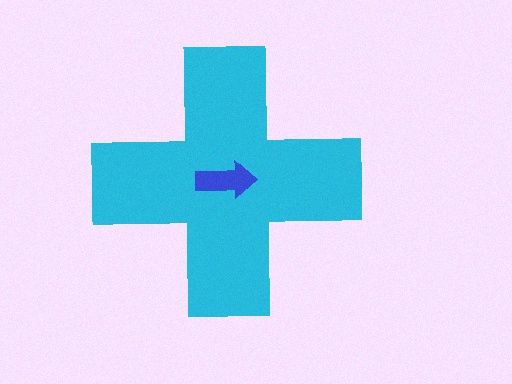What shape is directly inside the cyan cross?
The blue arrow.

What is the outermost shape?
The cyan cross.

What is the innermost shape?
The blue arrow.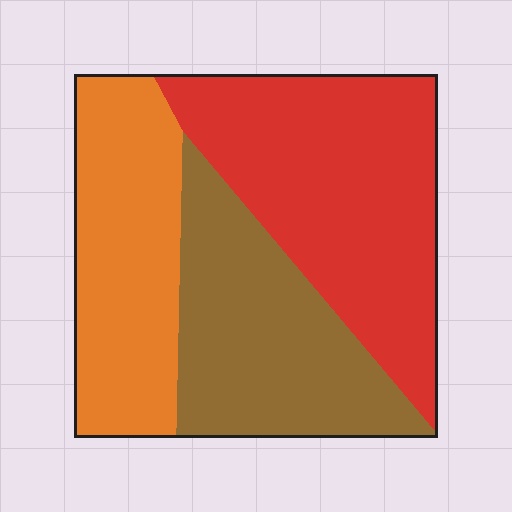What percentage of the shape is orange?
Orange takes up about one quarter (1/4) of the shape.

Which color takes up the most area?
Red, at roughly 40%.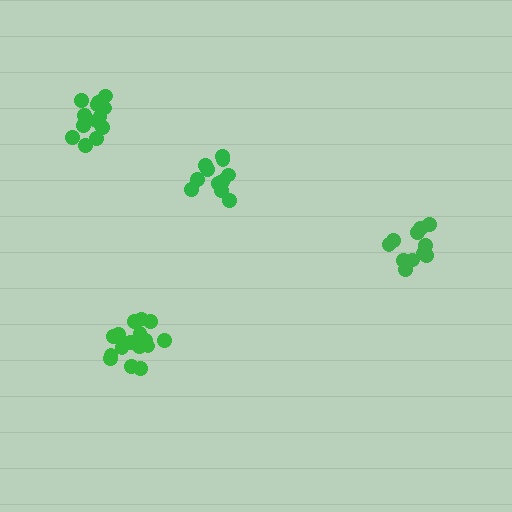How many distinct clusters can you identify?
There are 4 distinct clusters.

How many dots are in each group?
Group 1: 11 dots, Group 2: 13 dots, Group 3: 11 dots, Group 4: 17 dots (52 total).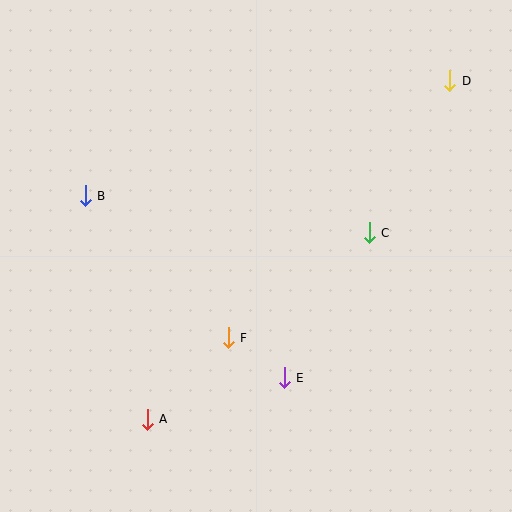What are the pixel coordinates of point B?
Point B is at (85, 196).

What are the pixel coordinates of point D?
Point D is at (450, 81).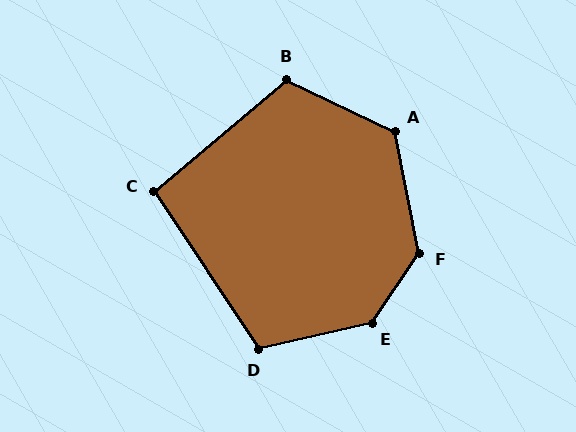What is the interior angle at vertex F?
Approximately 135 degrees (obtuse).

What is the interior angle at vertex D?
Approximately 111 degrees (obtuse).